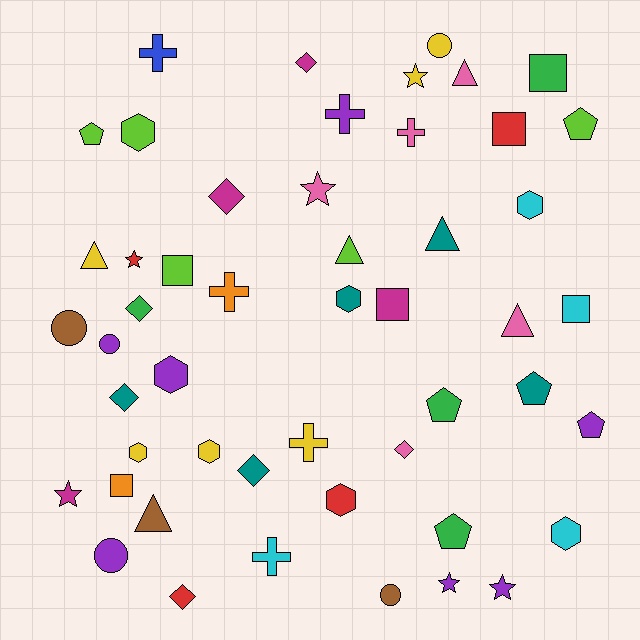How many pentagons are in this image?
There are 6 pentagons.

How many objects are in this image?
There are 50 objects.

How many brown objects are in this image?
There are 3 brown objects.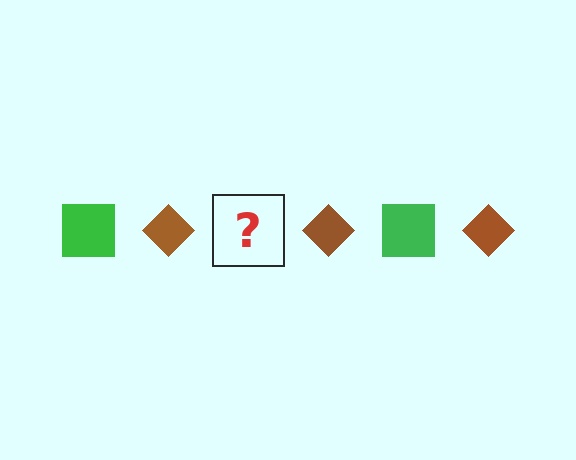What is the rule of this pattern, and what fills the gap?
The rule is that the pattern alternates between green square and brown diamond. The gap should be filled with a green square.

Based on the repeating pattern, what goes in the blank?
The blank should be a green square.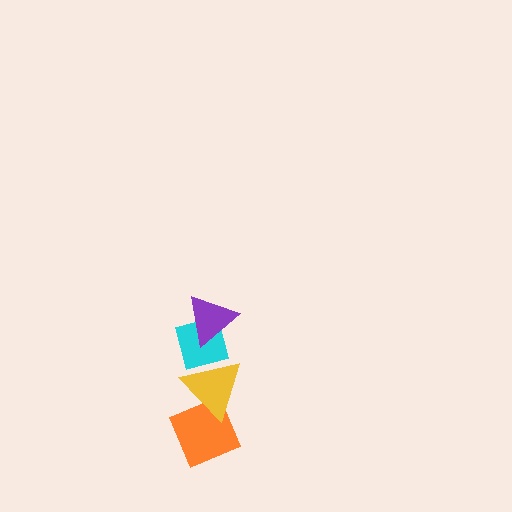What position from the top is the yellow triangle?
The yellow triangle is 3rd from the top.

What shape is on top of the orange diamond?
The yellow triangle is on top of the orange diamond.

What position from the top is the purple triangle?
The purple triangle is 1st from the top.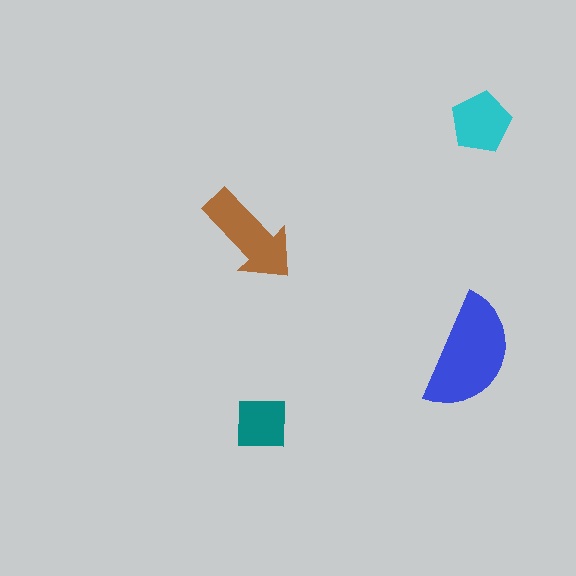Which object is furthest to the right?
The cyan pentagon is rightmost.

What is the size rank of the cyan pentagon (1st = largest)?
3rd.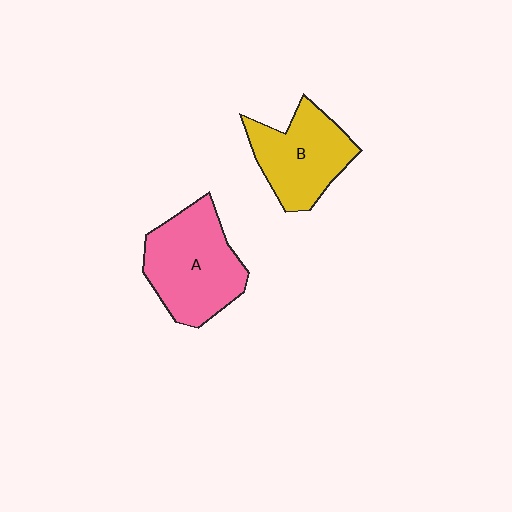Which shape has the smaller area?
Shape B (yellow).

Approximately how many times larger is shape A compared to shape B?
Approximately 1.2 times.